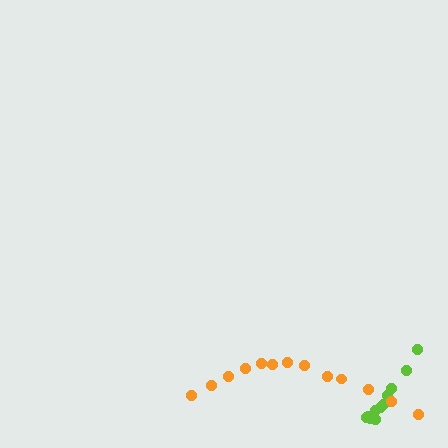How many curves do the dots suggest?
There are 2 distinct paths.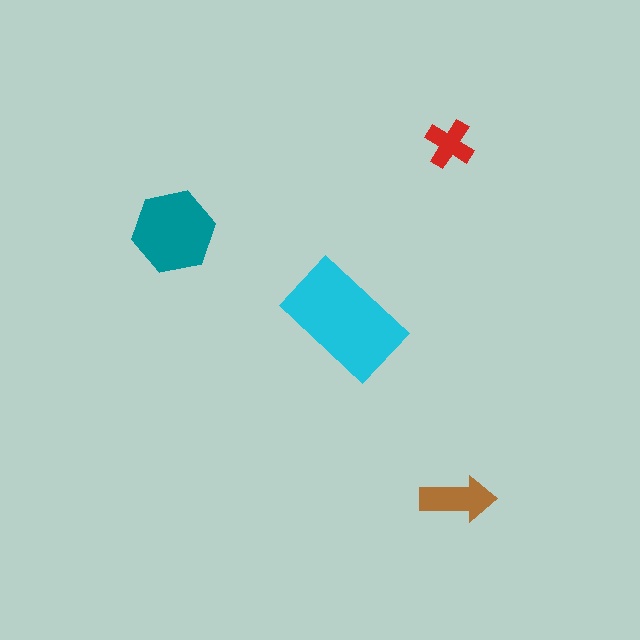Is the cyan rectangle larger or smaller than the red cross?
Larger.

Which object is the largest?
The cyan rectangle.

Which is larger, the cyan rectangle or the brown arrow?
The cyan rectangle.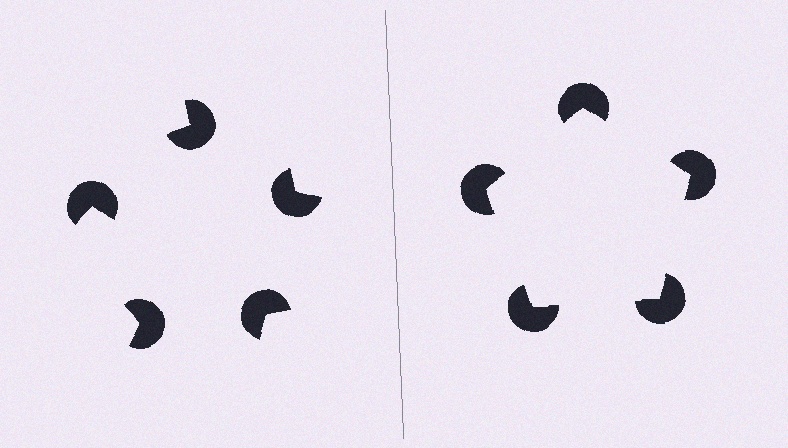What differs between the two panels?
The pac-man discs are positioned identically on both sides; only the wedge orientations differ. On the right they align to a pentagon; on the left they are misaligned.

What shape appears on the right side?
An illusory pentagon.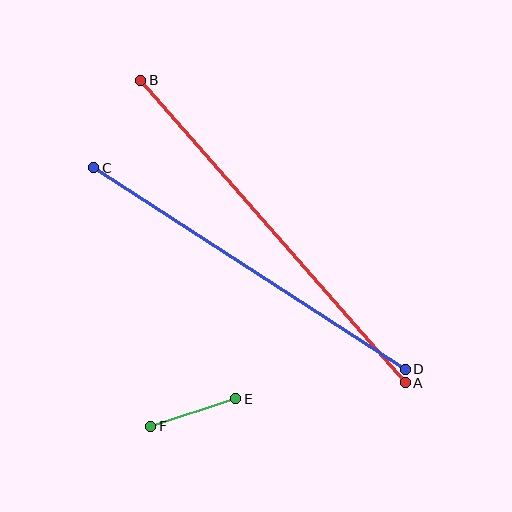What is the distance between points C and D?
The distance is approximately 371 pixels.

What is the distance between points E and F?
The distance is approximately 89 pixels.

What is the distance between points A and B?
The distance is approximately 402 pixels.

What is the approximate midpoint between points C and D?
The midpoint is at approximately (249, 269) pixels.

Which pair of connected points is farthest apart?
Points A and B are farthest apart.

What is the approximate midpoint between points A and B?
The midpoint is at approximately (273, 232) pixels.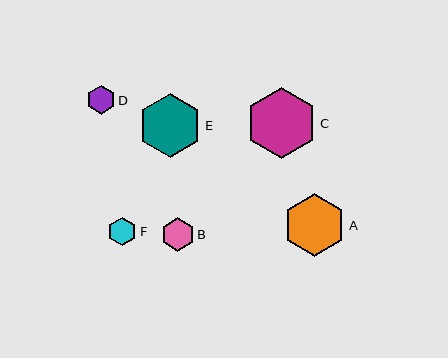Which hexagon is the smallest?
Hexagon D is the smallest with a size of approximately 28 pixels.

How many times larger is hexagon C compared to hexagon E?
Hexagon C is approximately 1.1 times the size of hexagon E.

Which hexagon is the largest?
Hexagon C is the largest with a size of approximately 72 pixels.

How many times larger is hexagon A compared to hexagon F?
Hexagon A is approximately 2.2 times the size of hexagon F.